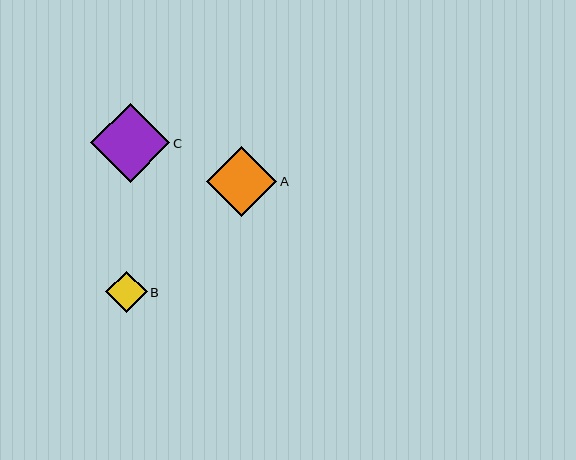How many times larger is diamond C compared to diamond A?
Diamond C is approximately 1.1 times the size of diamond A.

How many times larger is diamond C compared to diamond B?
Diamond C is approximately 1.9 times the size of diamond B.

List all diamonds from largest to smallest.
From largest to smallest: C, A, B.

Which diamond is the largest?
Diamond C is the largest with a size of approximately 79 pixels.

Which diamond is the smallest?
Diamond B is the smallest with a size of approximately 41 pixels.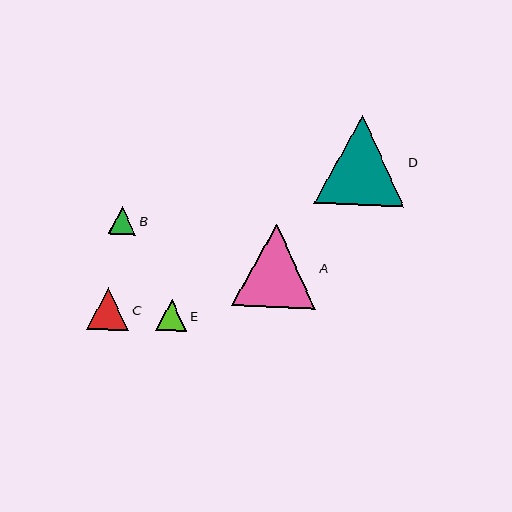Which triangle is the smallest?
Triangle B is the smallest with a size of approximately 27 pixels.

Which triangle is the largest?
Triangle D is the largest with a size of approximately 89 pixels.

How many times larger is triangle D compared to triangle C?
Triangle D is approximately 2.1 times the size of triangle C.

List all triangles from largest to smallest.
From largest to smallest: D, A, C, E, B.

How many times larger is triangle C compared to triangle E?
Triangle C is approximately 1.4 times the size of triangle E.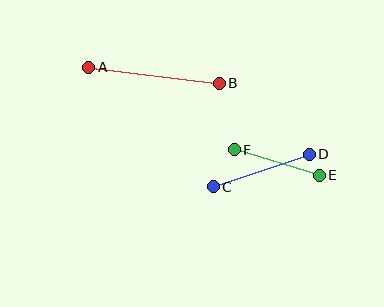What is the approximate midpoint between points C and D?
The midpoint is at approximately (261, 170) pixels.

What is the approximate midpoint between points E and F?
The midpoint is at approximately (277, 162) pixels.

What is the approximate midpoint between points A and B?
The midpoint is at approximately (154, 75) pixels.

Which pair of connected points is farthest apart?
Points A and B are farthest apart.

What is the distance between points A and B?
The distance is approximately 132 pixels.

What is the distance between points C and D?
The distance is approximately 102 pixels.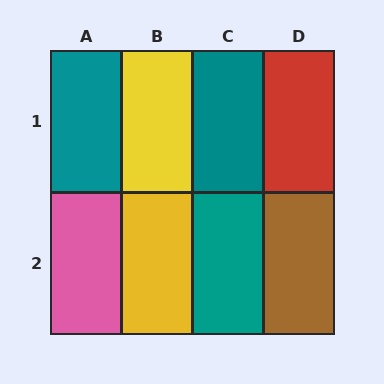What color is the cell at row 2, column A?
Pink.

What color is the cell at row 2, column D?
Brown.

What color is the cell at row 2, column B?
Yellow.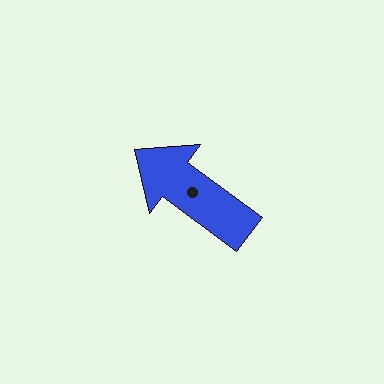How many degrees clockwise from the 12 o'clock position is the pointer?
Approximately 306 degrees.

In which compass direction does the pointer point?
Northwest.